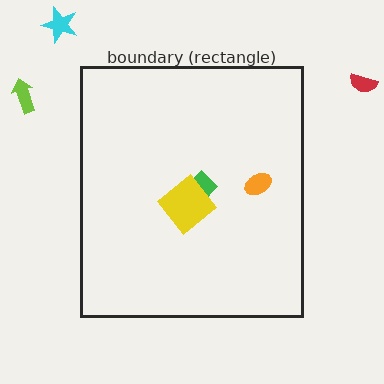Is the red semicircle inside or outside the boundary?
Outside.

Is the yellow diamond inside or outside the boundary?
Inside.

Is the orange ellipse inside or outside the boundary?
Inside.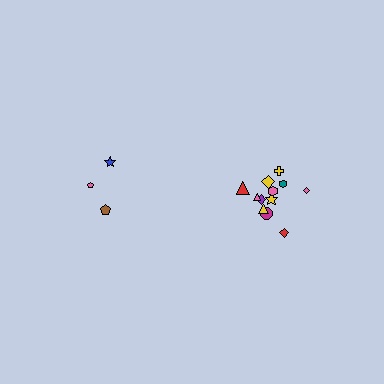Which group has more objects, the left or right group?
The right group.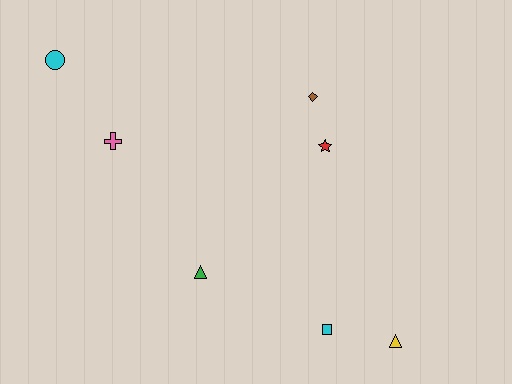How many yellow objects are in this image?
There is 1 yellow object.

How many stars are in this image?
There is 1 star.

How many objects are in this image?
There are 7 objects.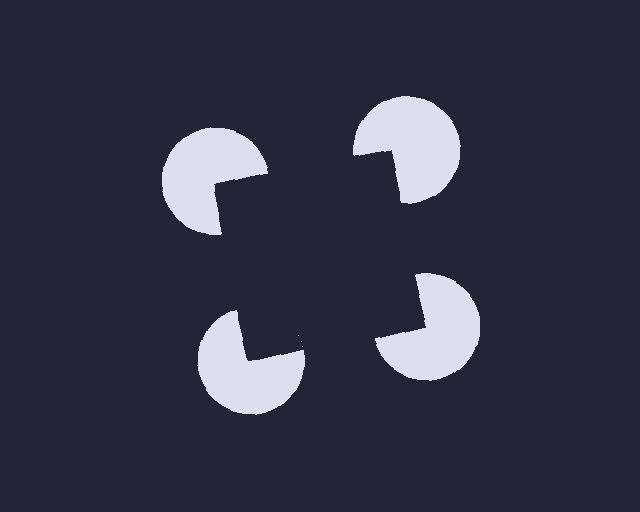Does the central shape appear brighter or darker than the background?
It typically appears slightly darker than the background, even though no actual brightness change is drawn.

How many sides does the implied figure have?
4 sides.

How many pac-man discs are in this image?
There are 4 — one at each vertex of the illusory square.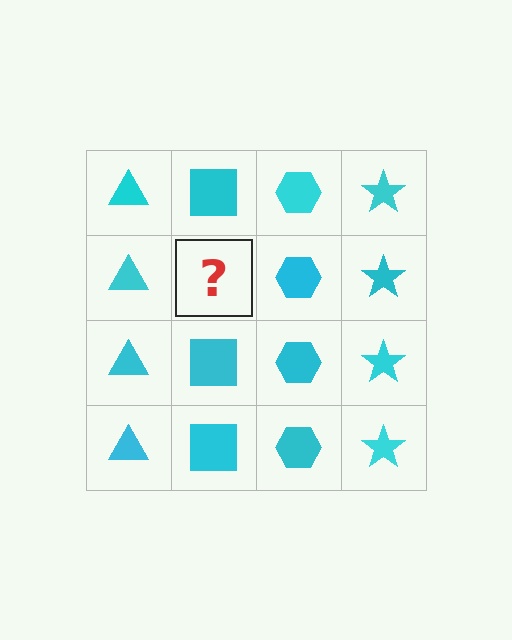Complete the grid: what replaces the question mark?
The question mark should be replaced with a cyan square.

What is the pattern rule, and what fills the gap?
The rule is that each column has a consistent shape. The gap should be filled with a cyan square.